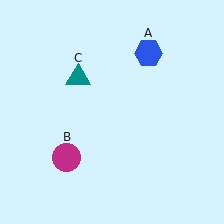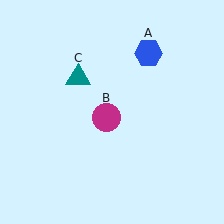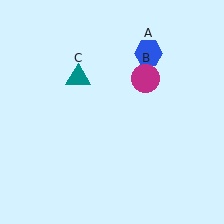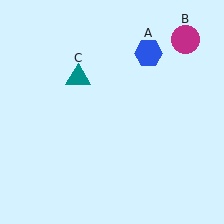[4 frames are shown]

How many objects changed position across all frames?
1 object changed position: magenta circle (object B).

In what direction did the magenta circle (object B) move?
The magenta circle (object B) moved up and to the right.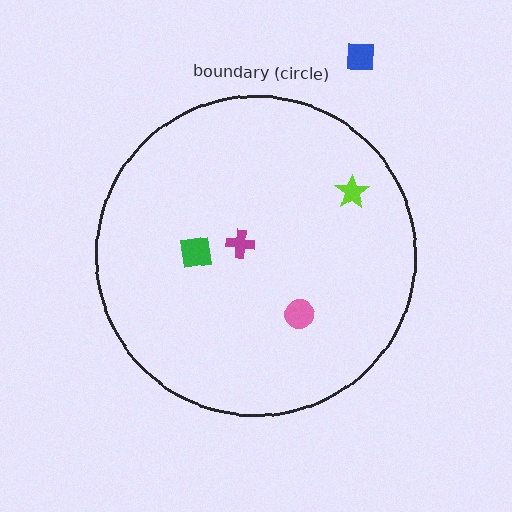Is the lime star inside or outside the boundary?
Inside.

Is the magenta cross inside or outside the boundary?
Inside.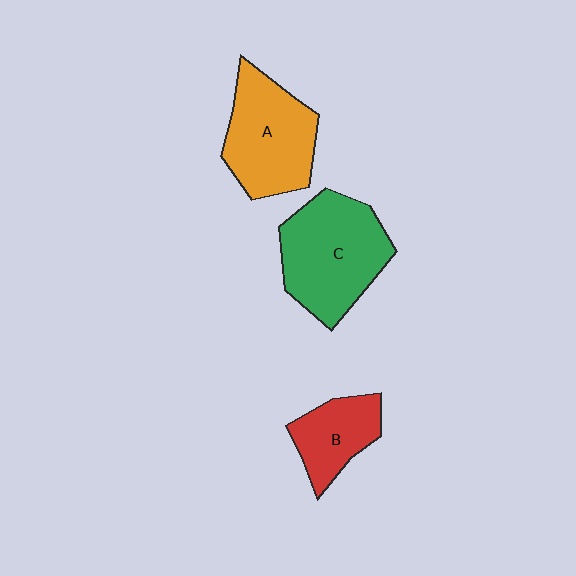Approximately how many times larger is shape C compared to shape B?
Approximately 1.9 times.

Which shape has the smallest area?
Shape B (red).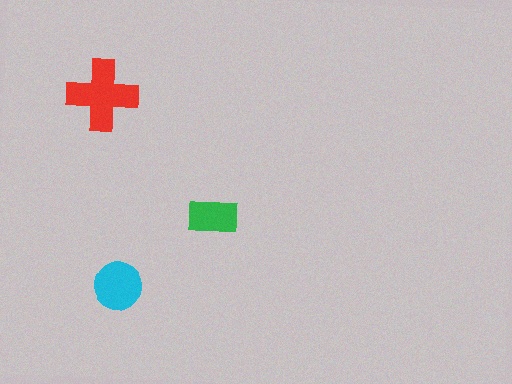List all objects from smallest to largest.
The green rectangle, the cyan circle, the red cross.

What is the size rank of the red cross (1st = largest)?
1st.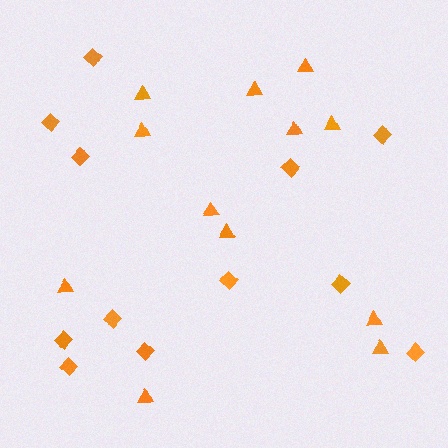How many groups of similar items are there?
There are 2 groups: one group of diamonds (12) and one group of triangles (12).